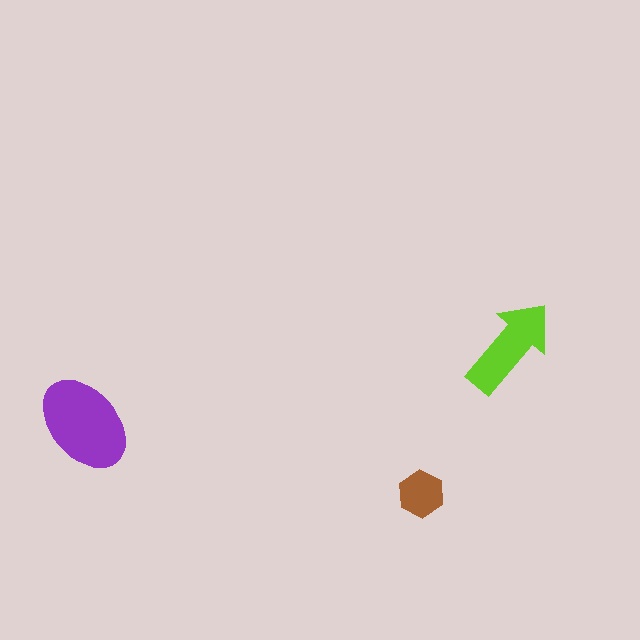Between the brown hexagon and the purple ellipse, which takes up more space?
The purple ellipse.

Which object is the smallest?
The brown hexagon.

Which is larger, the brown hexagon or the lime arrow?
The lime arrow.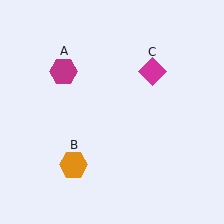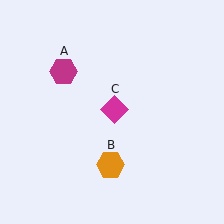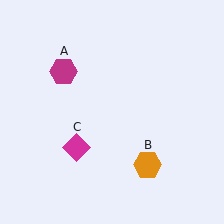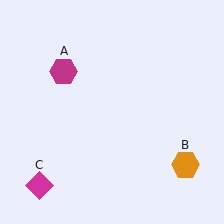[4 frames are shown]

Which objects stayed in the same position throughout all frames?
Magenta hexagon (object A) remained stationary.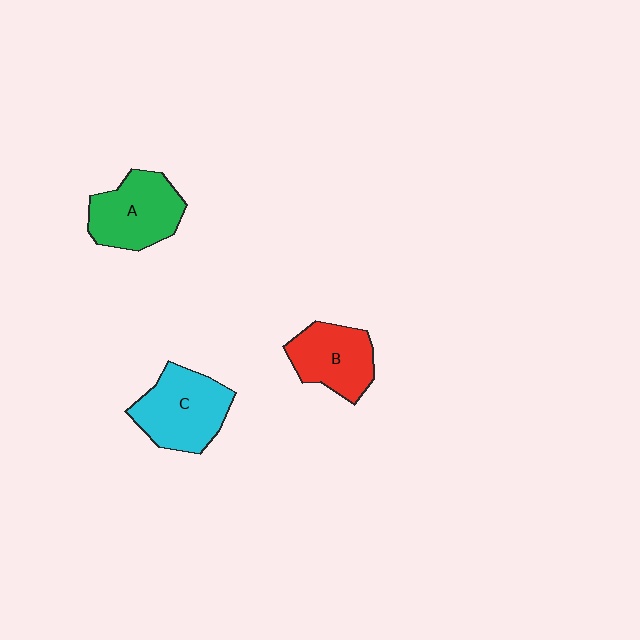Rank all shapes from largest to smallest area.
From largest to smallest: C (cyan), A (green), B (red).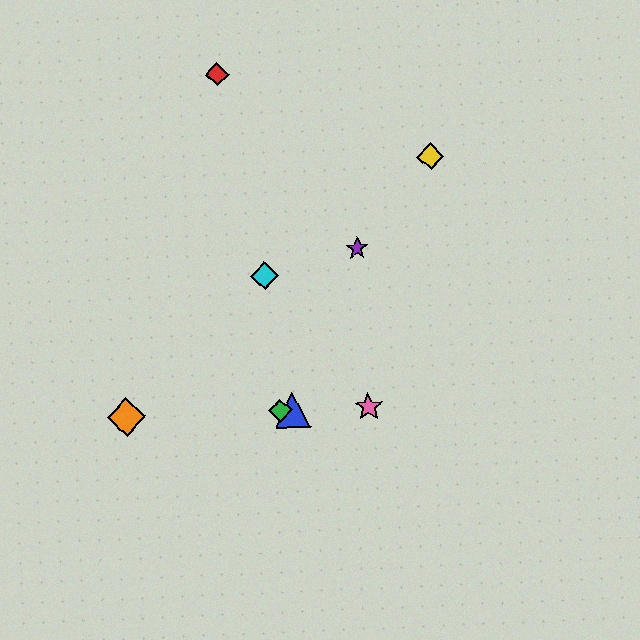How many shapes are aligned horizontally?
4 shapes (the blue triangle, the green diamond, the orange diamond, the pink star) are aligned horizontally.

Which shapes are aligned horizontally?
The blue triangle, the green diamond, the orange diamond, the pink star are aligned horizontally.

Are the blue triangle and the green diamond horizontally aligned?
Yes, both are at y≈410.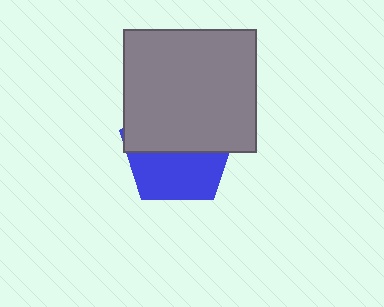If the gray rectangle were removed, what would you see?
You would see the complete blue pentagon.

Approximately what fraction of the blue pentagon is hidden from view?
Roughly 55% of the blue pentagon is hidden behind the gray rectangle.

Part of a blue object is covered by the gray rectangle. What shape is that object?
It is a pentagon.